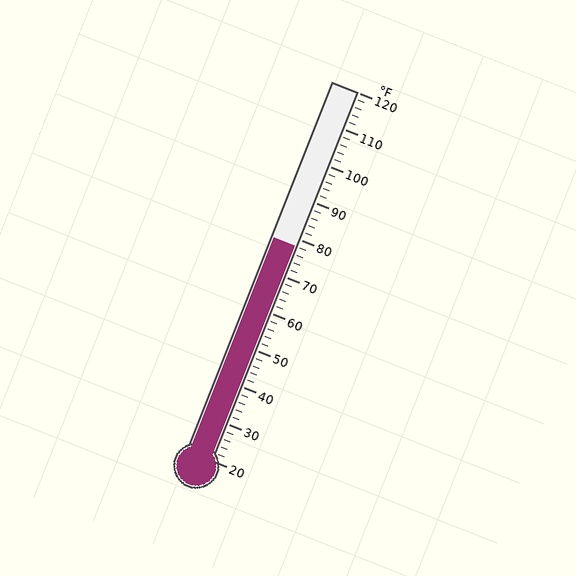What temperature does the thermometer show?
The thermometer shows approximately 78°F.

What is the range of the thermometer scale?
The thermometer scale ranges from 20°F to 120°F.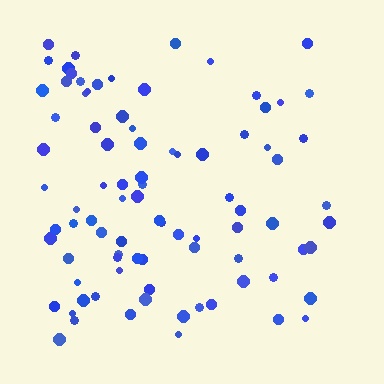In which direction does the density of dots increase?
From right to left, with the left side densest.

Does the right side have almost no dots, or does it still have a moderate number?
Still a moderate number, just noticeably fewer than the left.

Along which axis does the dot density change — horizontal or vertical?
Horizontal.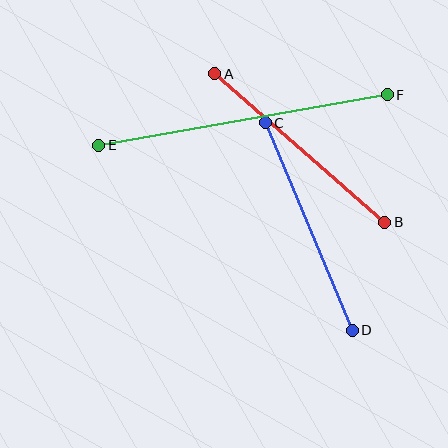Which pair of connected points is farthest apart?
Points E and F are farthest apart.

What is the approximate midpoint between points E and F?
The midpoint is at approximately (243, 120) pixels.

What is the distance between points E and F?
The distance is approximately 293 pixels.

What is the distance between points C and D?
The distance is approximately 225 pixels.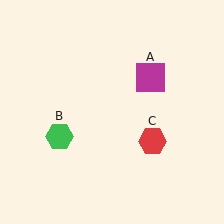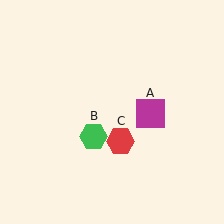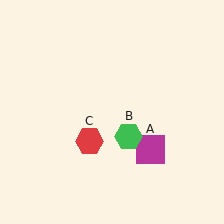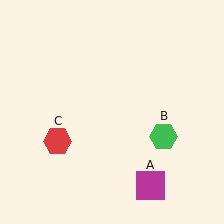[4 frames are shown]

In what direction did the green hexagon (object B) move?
The green hexagon (object B) moved right.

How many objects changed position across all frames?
3 objects changed position: magenta square (object A), green hexagon (object B), red hexagon (object C).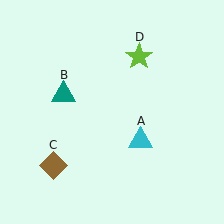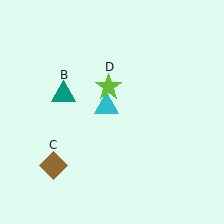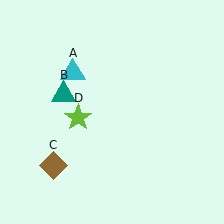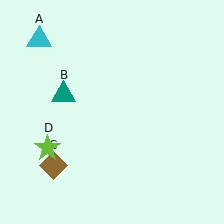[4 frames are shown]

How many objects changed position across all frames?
2 objects changed position: cyan triangle (object A), lime star (object D).